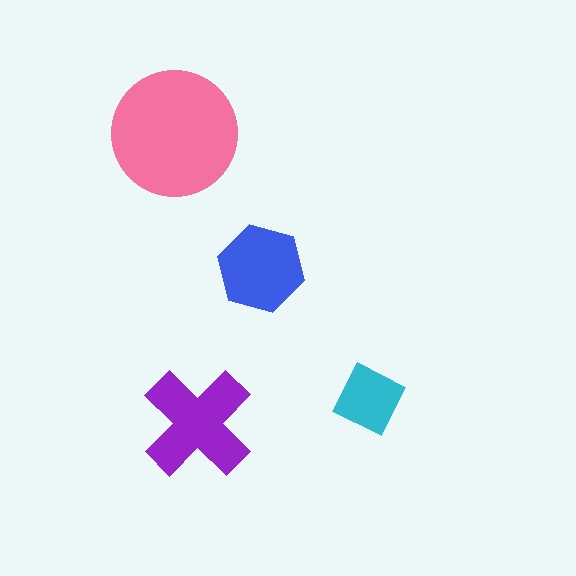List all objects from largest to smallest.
The pink circle, the purple cross, the blue hexagon, the cyan diamond.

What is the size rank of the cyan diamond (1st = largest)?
4th.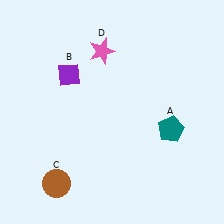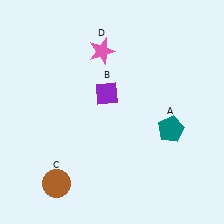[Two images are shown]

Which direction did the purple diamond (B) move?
The purple diamond (B) moved right.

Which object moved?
The purple diamond (B) moved right.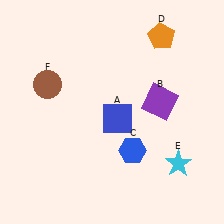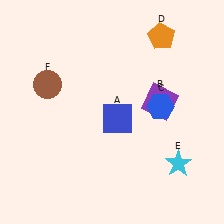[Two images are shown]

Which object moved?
The blue hexagon (C) moved up.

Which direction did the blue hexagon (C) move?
The blue hexagon (C) moved up.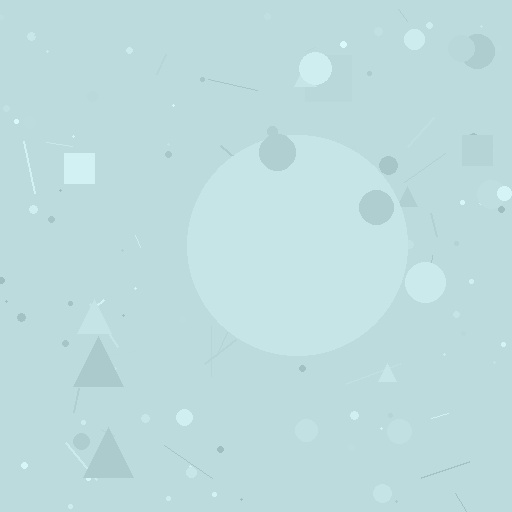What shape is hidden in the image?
A circle is hidden in the image.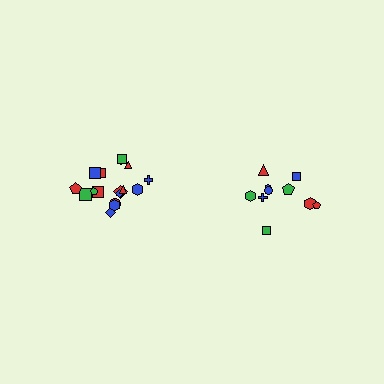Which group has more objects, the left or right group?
The left group.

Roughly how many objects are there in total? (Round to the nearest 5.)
Roughly 30 objects in total.